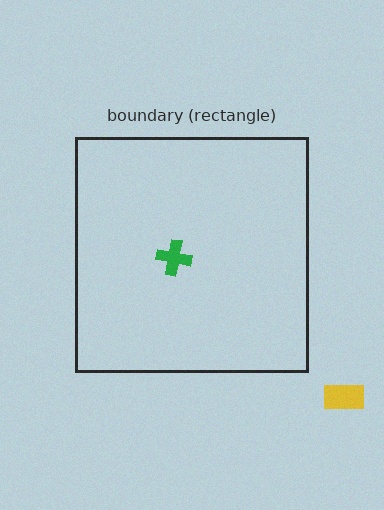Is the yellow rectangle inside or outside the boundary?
Outside.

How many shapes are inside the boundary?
1 inside, 1 outside.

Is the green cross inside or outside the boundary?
Inside.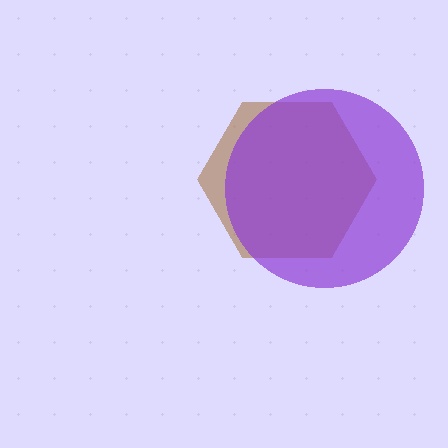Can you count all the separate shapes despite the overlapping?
Yes, there are 2 separate shapes.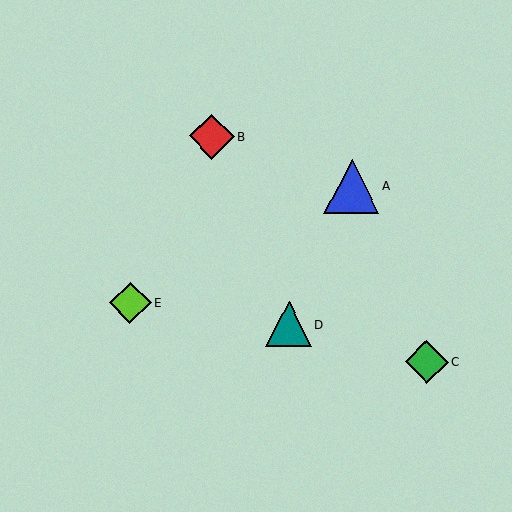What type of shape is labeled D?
Shape D is a teal triangle.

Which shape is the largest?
The blue triangle (labeled A) is the largest.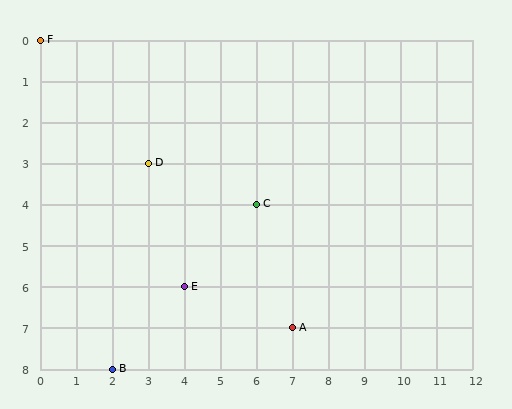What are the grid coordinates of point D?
Point D is at grid coordinates (3, 3).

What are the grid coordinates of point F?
Point F is at grid coordinates (0, 0).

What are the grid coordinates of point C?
Point C is at grid coordinates (6, 4).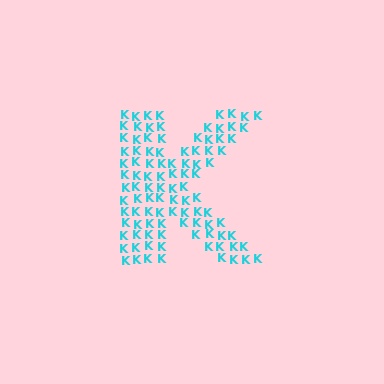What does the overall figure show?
The overall figure shows the letter K.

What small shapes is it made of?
It is made of small letter K's.